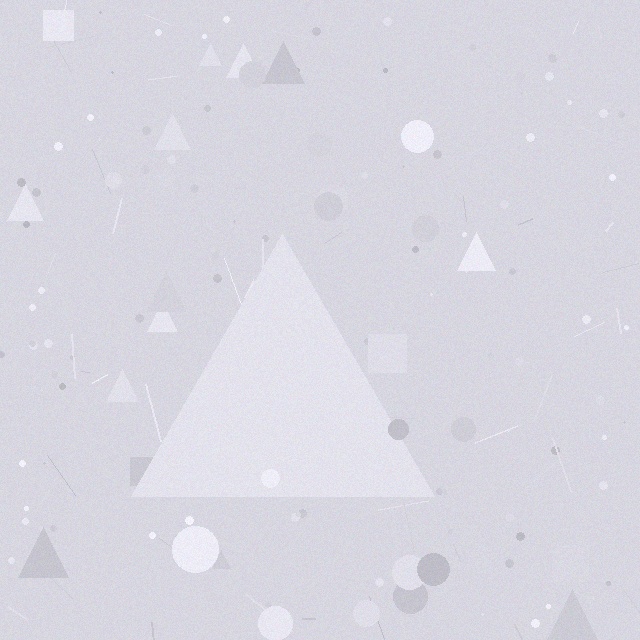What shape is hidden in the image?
A triangle is hidden in the image.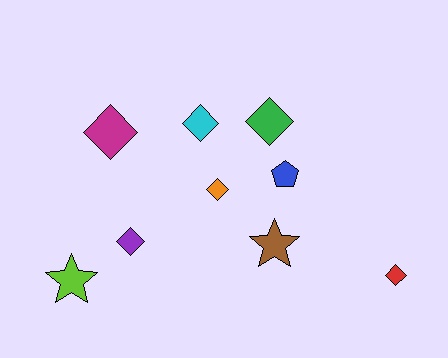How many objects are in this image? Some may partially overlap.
There are 9 objects.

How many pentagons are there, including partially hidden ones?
There is 1 pentagon.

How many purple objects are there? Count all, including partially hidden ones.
There is 1 purple object.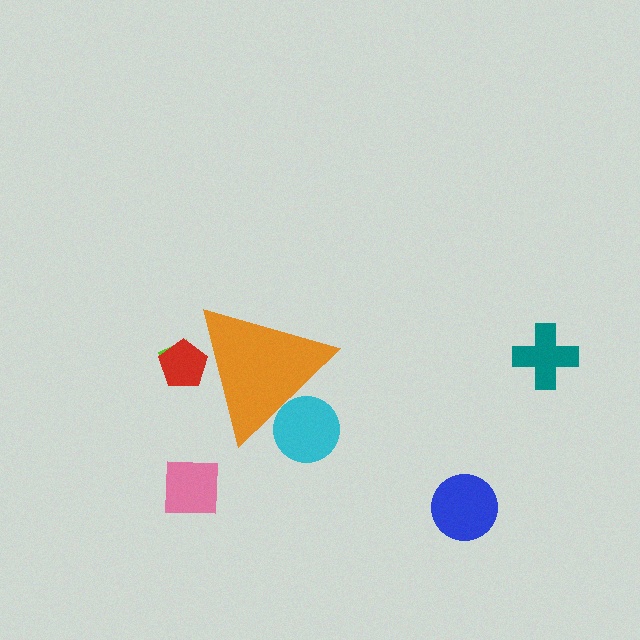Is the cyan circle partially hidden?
Yes, the cyan circle is partially hidden behind the orange triangle.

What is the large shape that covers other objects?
An orange triangle.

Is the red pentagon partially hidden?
Yes, the red pentagon is partially hidden behind the orange triangle.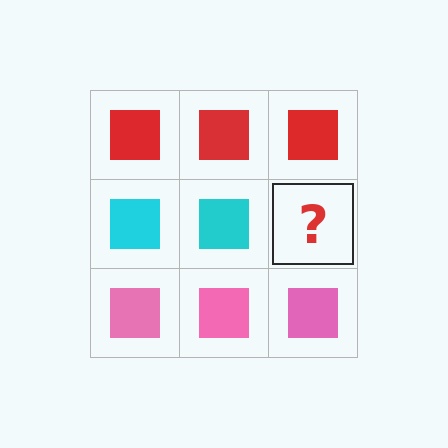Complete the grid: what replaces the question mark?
The question mark should be replaced with a cyan square.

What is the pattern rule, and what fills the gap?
The rule is that each row has a consistent color. The gap should be filled with a cyan square.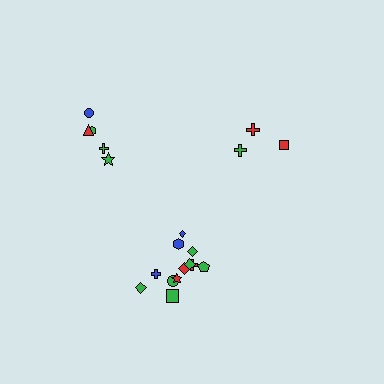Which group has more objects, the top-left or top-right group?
The top-left group.